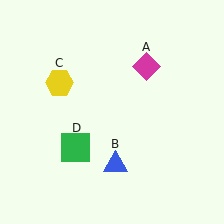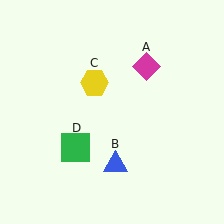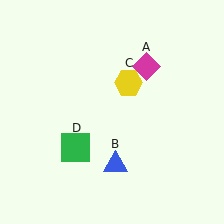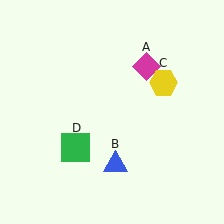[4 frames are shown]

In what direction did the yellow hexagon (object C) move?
The yellow hexagon (object C) moved right.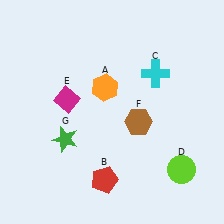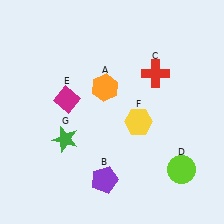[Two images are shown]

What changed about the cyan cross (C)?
In Image 1, C is cyan. In Image 2, it changed to red.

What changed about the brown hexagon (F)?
In Image 1, F is brown. In Image 2, it changed to yellow.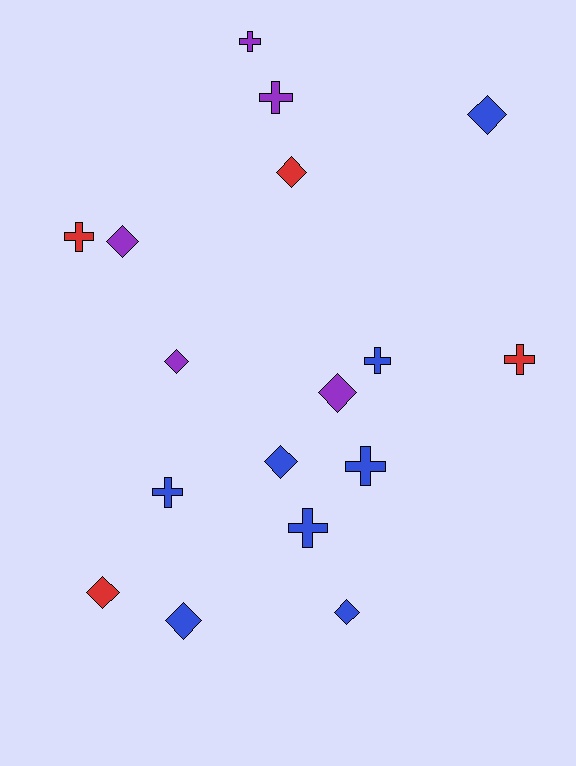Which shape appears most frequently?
Diamond, with 9 objects.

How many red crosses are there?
There are 2 red crosses.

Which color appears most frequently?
Blue, with 8 objects.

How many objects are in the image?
There are 17 objects.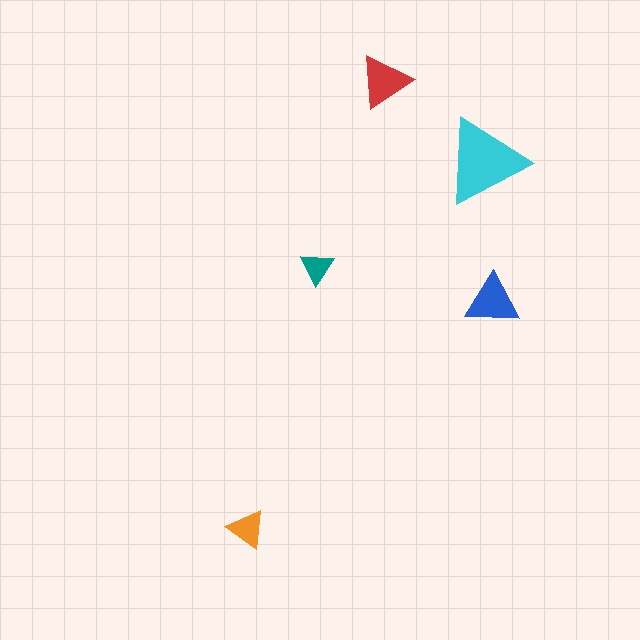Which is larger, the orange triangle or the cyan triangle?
The cyan one.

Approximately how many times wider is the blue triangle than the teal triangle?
About 1.5 times wider.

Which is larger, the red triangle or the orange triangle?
The red one.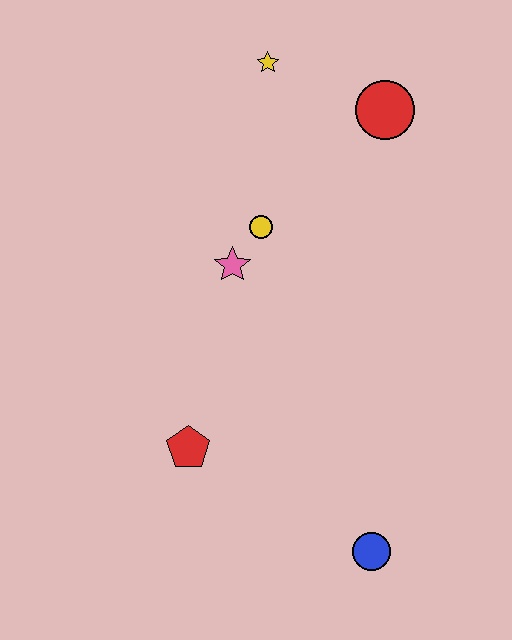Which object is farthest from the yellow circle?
The blue circle is farthest from the yellow circle.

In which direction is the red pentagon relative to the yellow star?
The red pentagon is below the yellow star.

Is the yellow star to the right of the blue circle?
No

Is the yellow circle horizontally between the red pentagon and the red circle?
Yes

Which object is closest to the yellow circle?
The pink star is closest to the yellow circle.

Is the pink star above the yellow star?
No